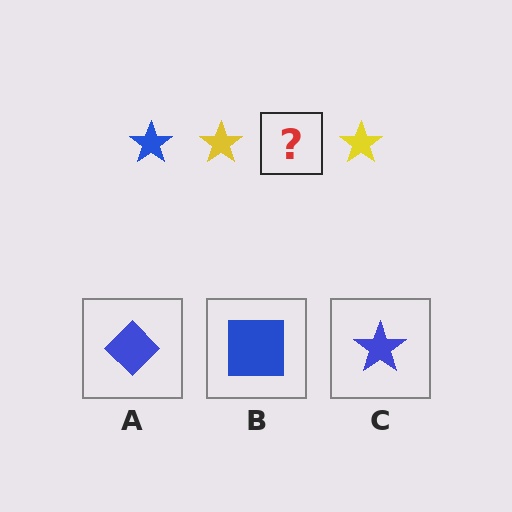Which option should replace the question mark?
Option C.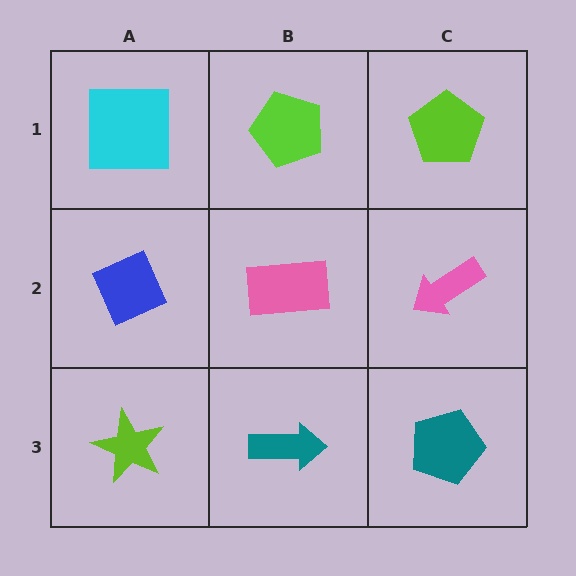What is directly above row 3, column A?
A blue diamond.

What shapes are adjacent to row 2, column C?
A lime pentagon (row 1, column C), a teal pentagon (row 3, column C), a pink rectangle (row 2, column B).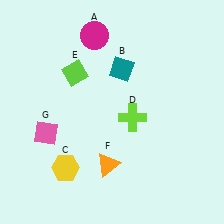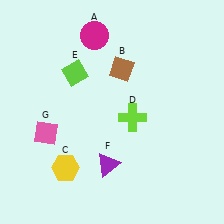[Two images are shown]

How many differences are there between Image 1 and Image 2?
There are 2 differences between the two images.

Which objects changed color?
B changed from teal to brown. F changed from orange to purple.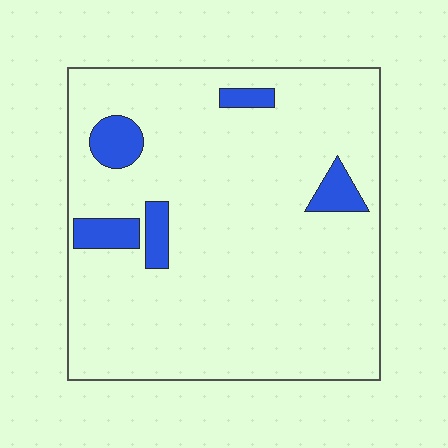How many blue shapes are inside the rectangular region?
5.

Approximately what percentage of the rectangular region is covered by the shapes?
Approximately 10%.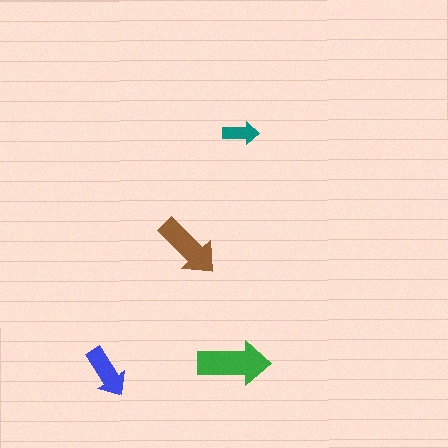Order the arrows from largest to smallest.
the green one, the brown one, the blue one, the teal one.